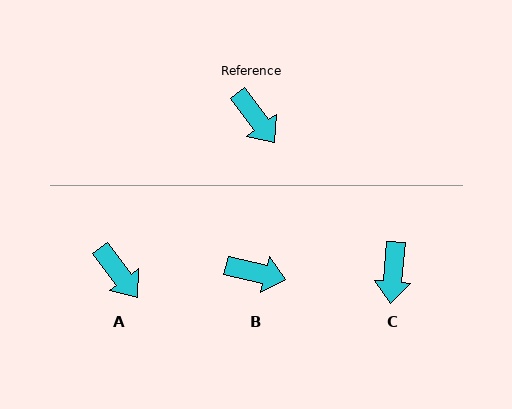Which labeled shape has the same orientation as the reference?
A.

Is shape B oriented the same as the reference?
No, it is off by about 40 degrees.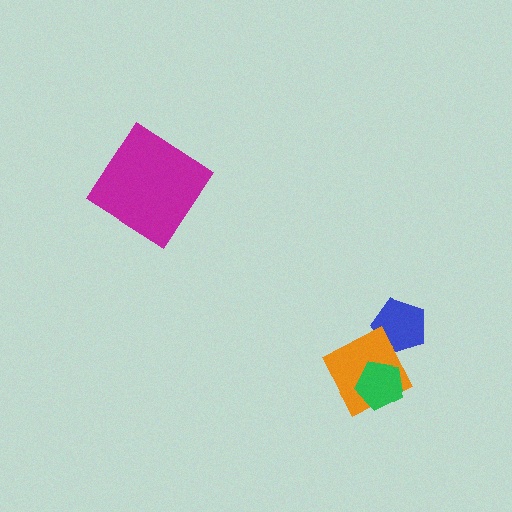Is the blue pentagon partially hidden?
Yes, it is partially covered by another shape.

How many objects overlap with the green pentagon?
1 object overlaps with the green pentagon.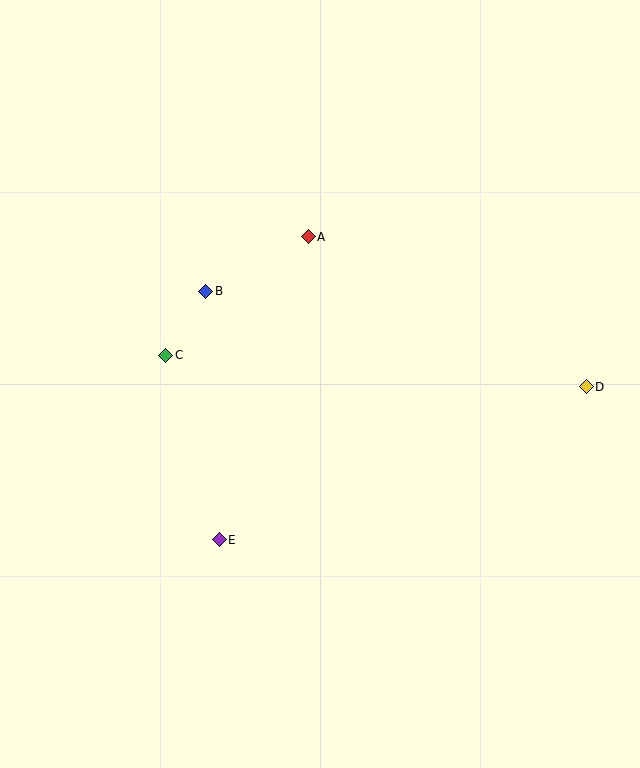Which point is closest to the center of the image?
Point B at (206, 292) is closest to the center.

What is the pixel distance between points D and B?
The distance between D and B is 392 pixels.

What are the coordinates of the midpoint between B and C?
The midpoint between B and C is at (186, 323).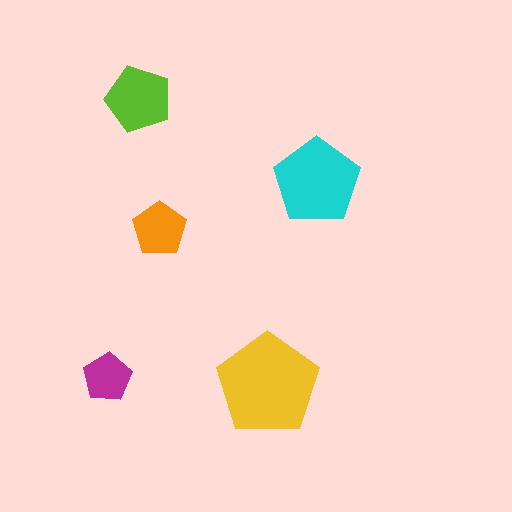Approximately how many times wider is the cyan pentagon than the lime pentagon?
About 1.5 times wider.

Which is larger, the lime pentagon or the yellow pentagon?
The yellow one.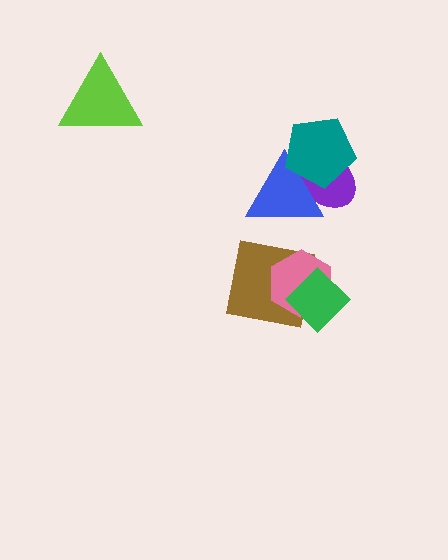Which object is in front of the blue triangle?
The teal pentagon is in front of the blue triangle.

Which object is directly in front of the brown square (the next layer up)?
The pink hexagon is directly in front of the brown square.